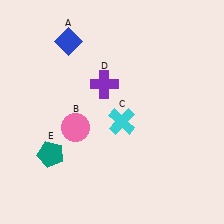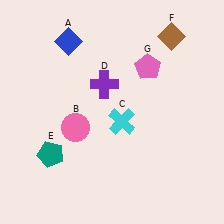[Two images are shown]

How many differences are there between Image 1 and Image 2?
There are 2 differences between the two images.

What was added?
A brown diamond (F), a pink pentagon (G) were added in Image 2.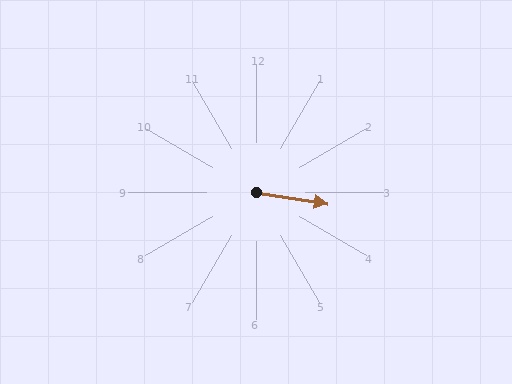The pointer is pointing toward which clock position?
Roughly 3 o'clock.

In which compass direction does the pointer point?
East.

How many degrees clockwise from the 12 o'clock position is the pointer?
Approximately 99 degrees.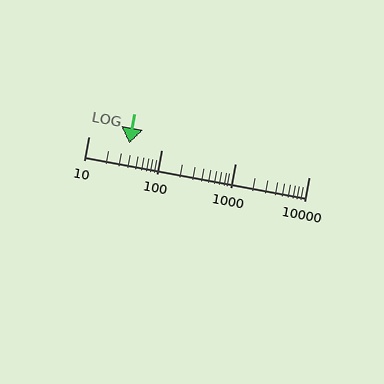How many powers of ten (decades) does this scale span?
The scale spans 3 decades, from 10 to 10000.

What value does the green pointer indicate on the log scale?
The pointer indicates approximately 36.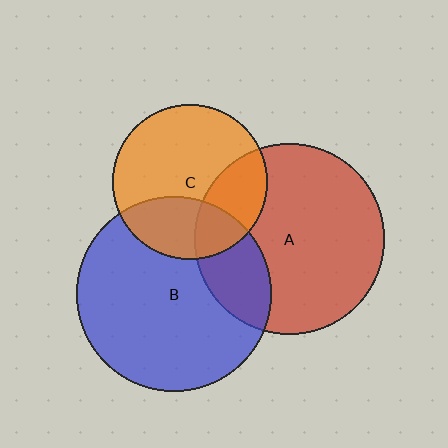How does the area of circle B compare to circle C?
Approximately 1.6 times.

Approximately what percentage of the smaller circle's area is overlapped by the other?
Approximately 30%.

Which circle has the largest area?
Circle B (blue).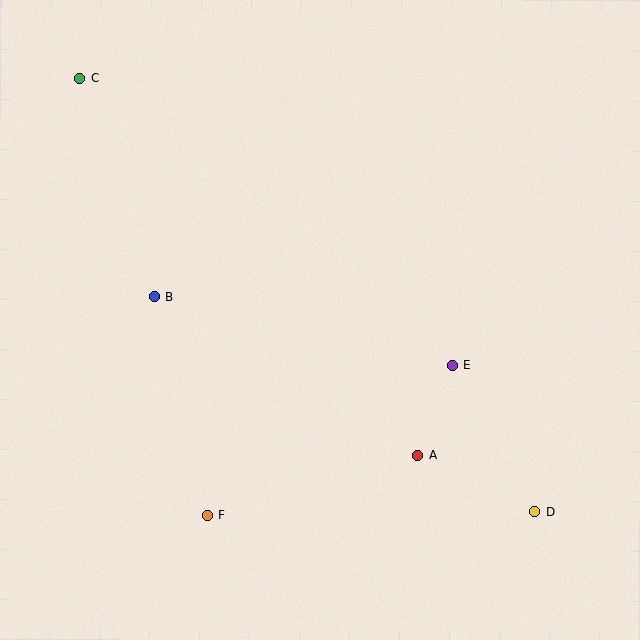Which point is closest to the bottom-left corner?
Point F is closest to the bottom-left corner.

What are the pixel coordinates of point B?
Point B is at (154, 296).